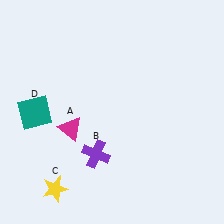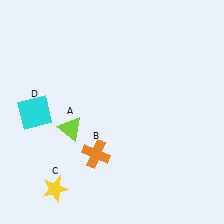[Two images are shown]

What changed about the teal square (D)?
In Image 1, D is teal. In Image 2, it changed to cyan.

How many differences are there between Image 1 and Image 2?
There are 3 differences between the two images.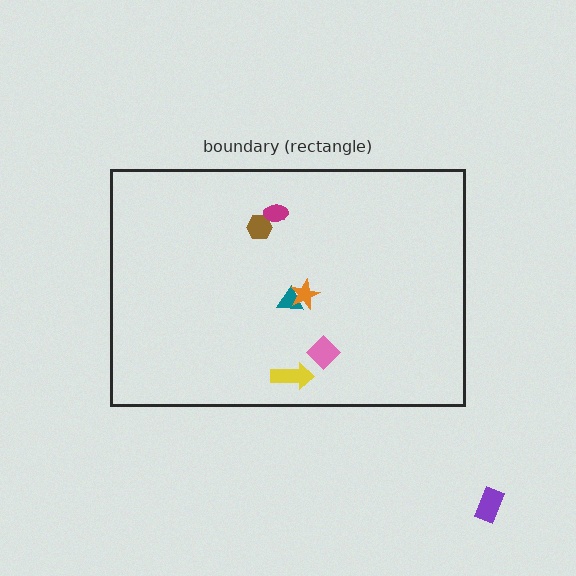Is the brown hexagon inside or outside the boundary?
Inside.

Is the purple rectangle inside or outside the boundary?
Outside.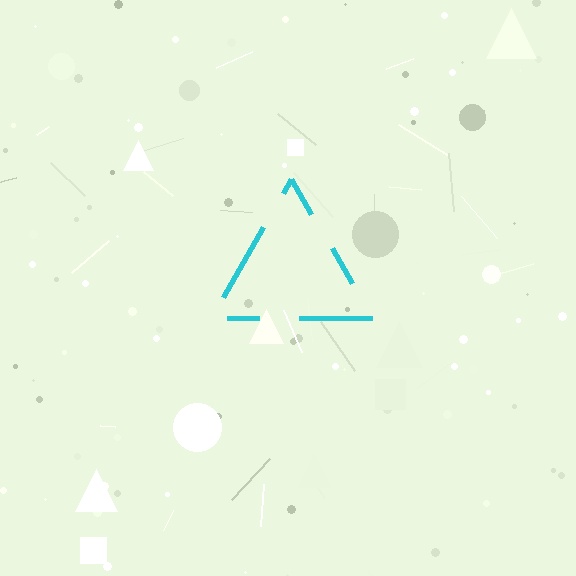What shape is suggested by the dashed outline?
The dashed outline suggests a triangle.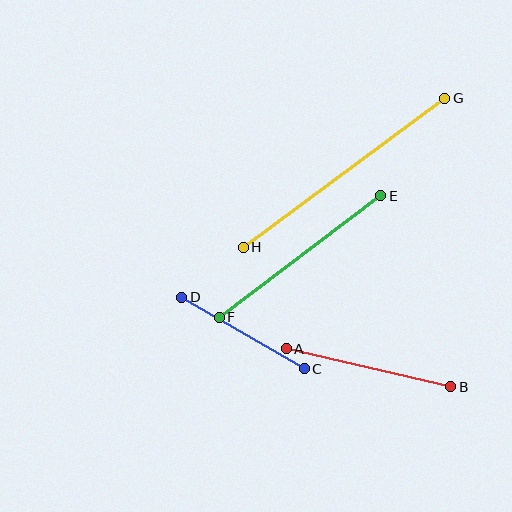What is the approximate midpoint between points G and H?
The midpoint is at approximately (344, 173) pixels.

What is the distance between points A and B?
The distance is approximately 169 pixels.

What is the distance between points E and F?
The distance is approximately 202 pixels.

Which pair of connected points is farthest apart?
Points G and H are farthest apart.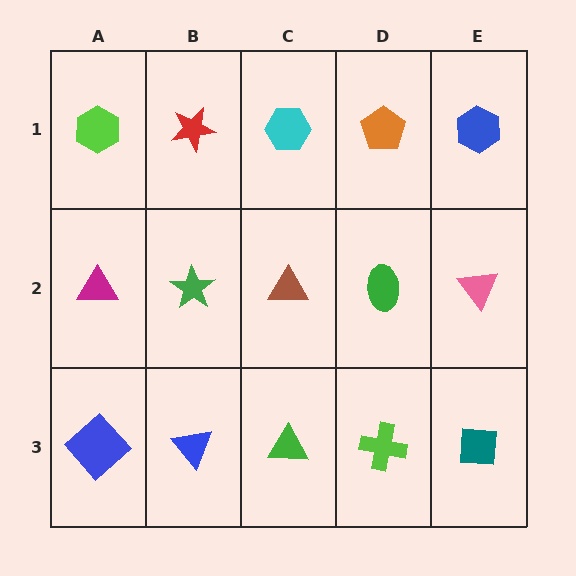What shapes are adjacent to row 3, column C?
A brown triangle (row 2, column C), a blue triangle (row 3, column B), a lime cross (row 3, column D).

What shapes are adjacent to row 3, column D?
A green ellipse (row 2, column D), a green triangle (row 3, column C), a teal square (row 3, column E).